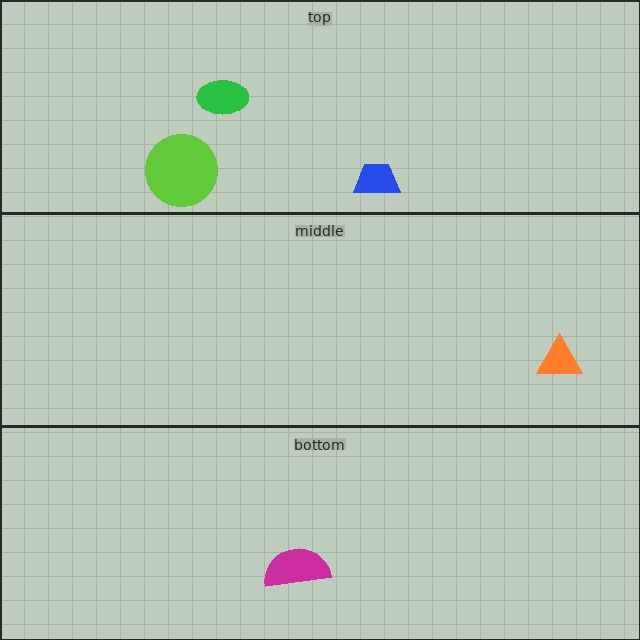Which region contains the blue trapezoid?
The top region.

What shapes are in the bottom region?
The magenta semicircle.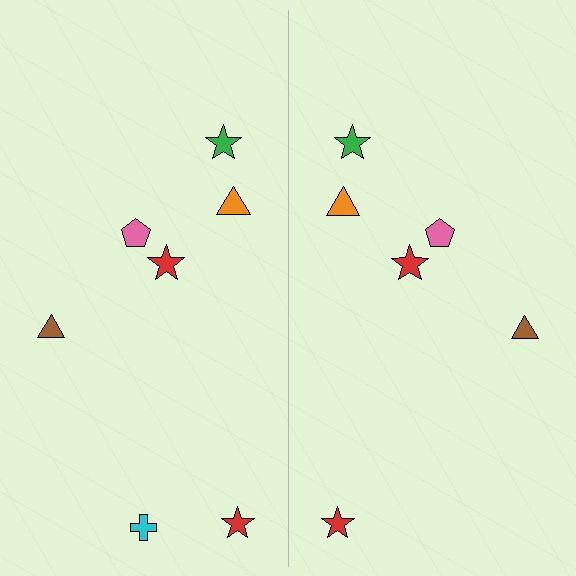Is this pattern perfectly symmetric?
No, the pattern is not perfectly symmetric. A cyan cross is missing from the right side.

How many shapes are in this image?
There are 13 shapes in this image.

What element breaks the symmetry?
A cyan cross is missing from the right side.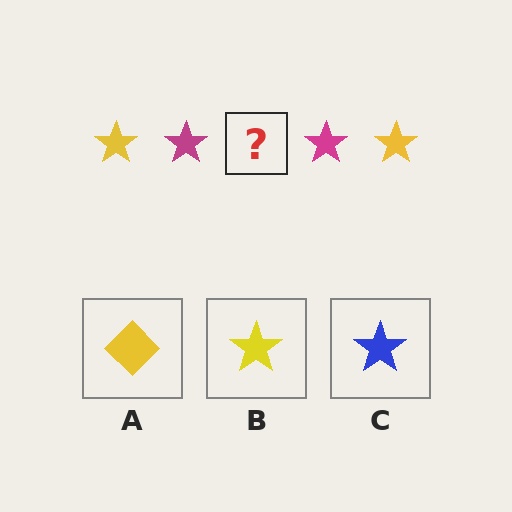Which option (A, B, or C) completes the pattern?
B.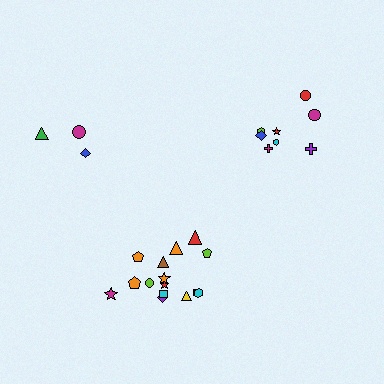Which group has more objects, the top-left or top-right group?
The top-right group.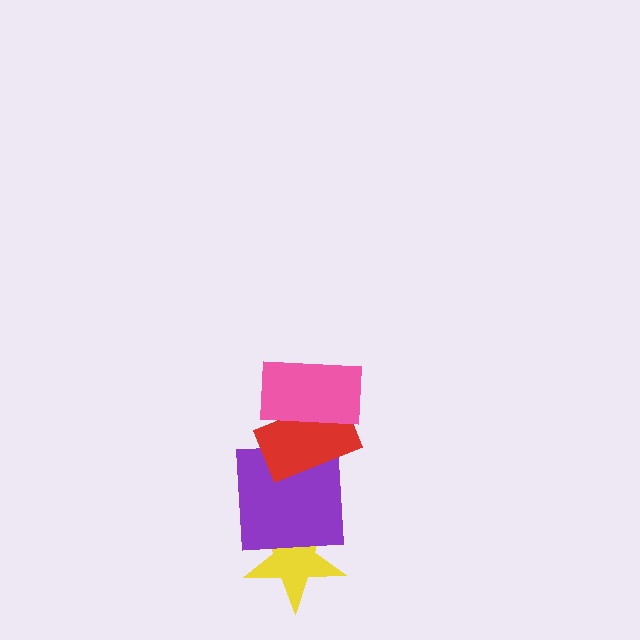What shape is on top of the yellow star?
The purple square is on top of the yellow star.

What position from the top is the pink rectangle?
The pink rectangle is 1st from the top.